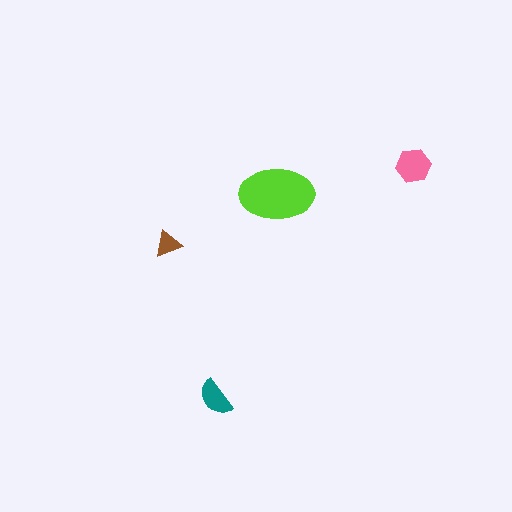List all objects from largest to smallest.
The lime ellipse, the pink hexagon, the teal semicircle, the brown triangle.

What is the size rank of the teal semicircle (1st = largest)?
3rd.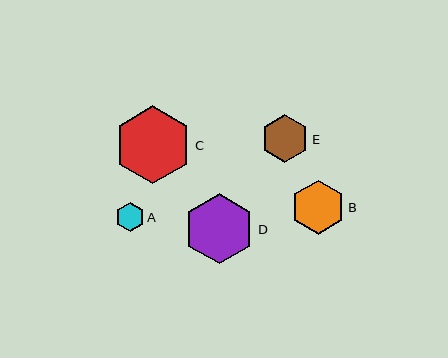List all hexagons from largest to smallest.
From largest to smallest: C, D, B, E, A.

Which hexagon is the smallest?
Hexagon A is the smallest with a size of approximately 28 pixels.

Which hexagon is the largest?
Hexagon C is the largest with a size of approximately 78 pixels.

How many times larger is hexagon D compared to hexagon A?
Hexagon D is approximately 2.5 times the size of hexagon A.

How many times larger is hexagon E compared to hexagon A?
Hexagon E is approximately 1.7 times the size of hexagon A.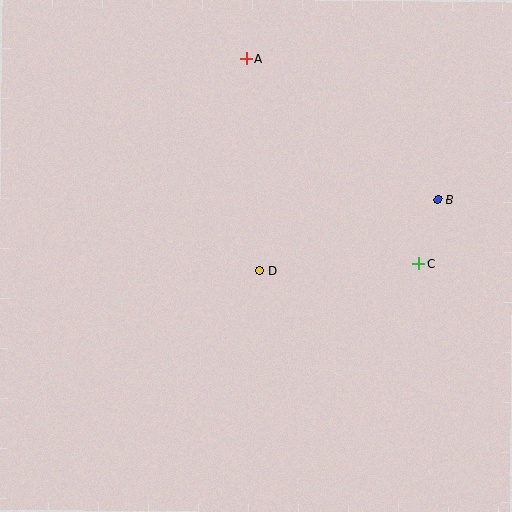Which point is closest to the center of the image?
Point D at (260, 271) is closest to the center.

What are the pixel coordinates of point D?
Point D is at (260, 271).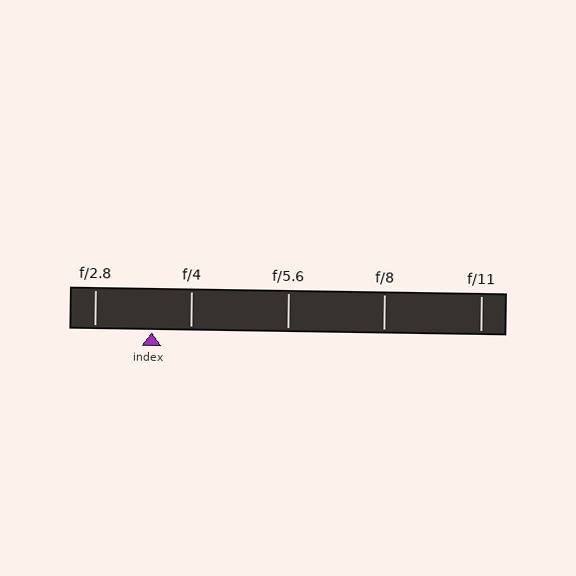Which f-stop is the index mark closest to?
The index mark is closest to f/4.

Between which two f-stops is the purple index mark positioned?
The index mark is between f/2.8 and f/4.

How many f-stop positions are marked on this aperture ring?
There are 5 f-stop positions marked.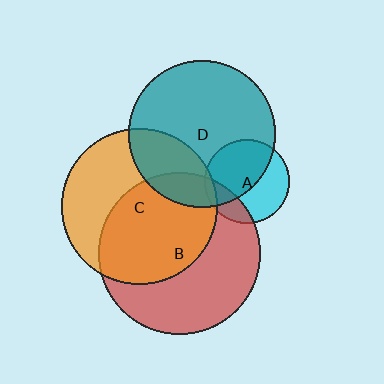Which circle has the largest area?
Circle B (red).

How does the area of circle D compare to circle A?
Approximately 3.0 times.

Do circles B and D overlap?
Yes.